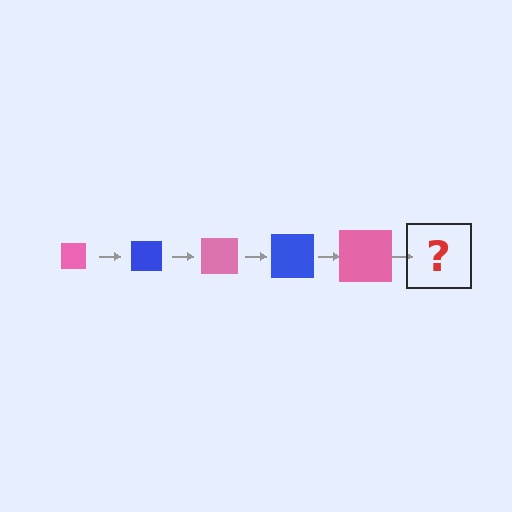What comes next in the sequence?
The next element should be a blue square, larger than the previous one.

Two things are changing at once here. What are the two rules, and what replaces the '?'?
The two rules are that the square grows larger each step and the color cycles through pink and blue. The '?' should be a blue square, larger than the previous one.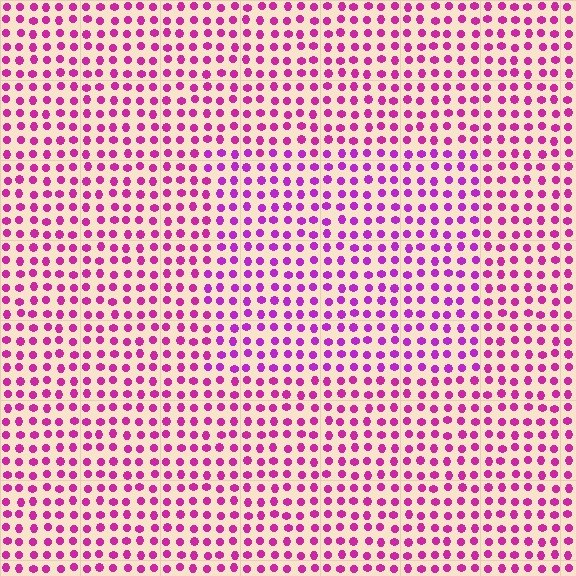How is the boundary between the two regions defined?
The boundary is defined purely by a slight shift in hue (about 21 degrees). Spacing, size, and orientation are identical on both sides.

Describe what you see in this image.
The image is filled with small magenta elements in a uniform arrangement. A rectangle-shaped region is visible where the elements are tinted to a slightly different hue, forming a subtle color boundary.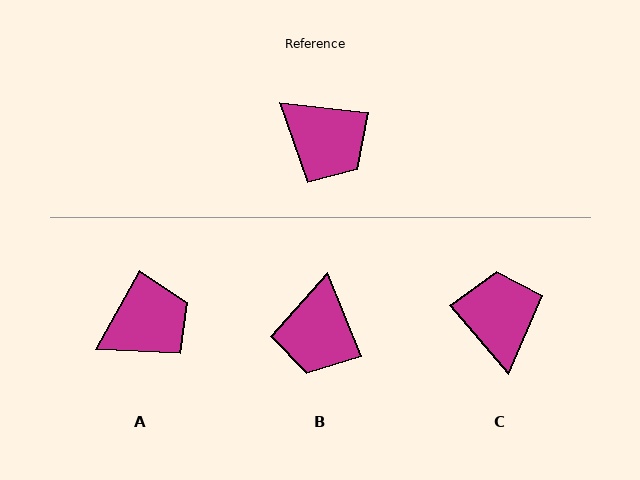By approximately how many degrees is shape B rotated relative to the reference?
Approximately 61 degrees clockwise.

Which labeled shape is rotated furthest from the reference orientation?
C, about 137 degrees away.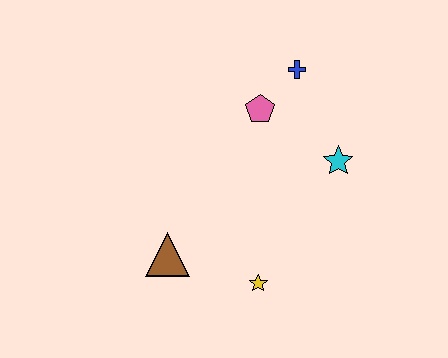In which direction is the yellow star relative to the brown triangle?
The yellow star is to the right of the brown triangle.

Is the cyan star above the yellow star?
Yes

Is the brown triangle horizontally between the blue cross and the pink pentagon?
No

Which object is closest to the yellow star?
The brown triangle is closest to the yellow star.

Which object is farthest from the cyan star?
The brown triangle is farthest from the cyan star.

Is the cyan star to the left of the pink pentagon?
No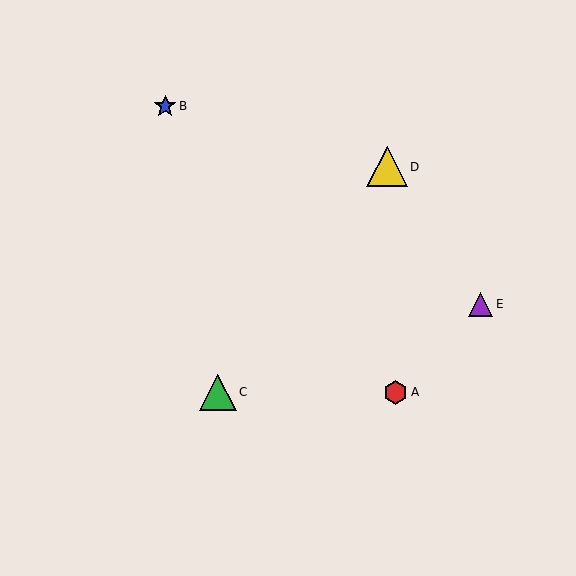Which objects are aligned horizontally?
Objects A, C are aligned horizontally.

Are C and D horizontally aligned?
No, C is at y≈392 and D is at y≈167.